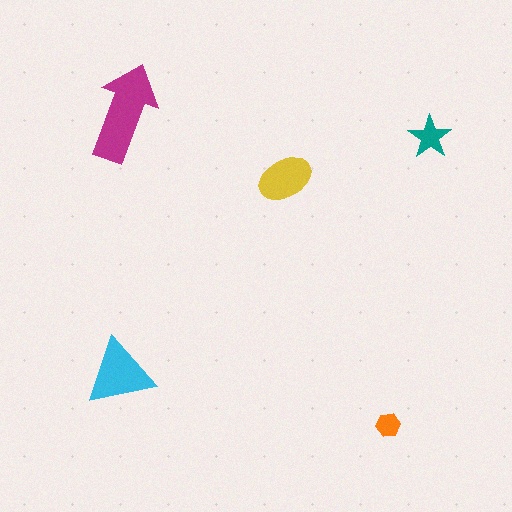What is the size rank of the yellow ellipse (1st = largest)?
3rd.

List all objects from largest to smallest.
The magenta arrow, the cyan triangle, the yellow ellipse, the teal star, the orange hexagon.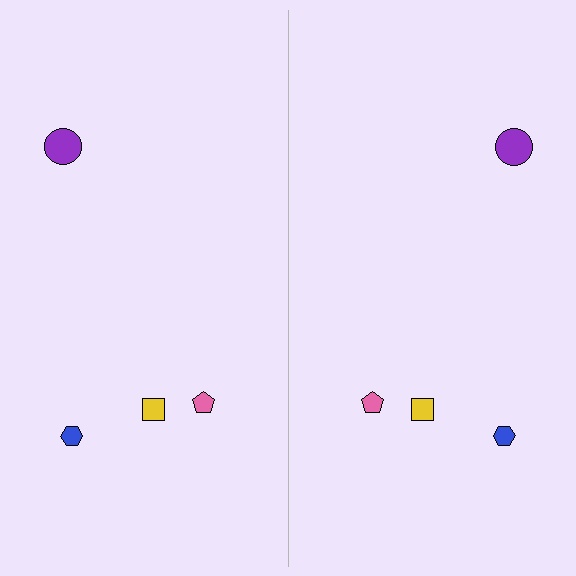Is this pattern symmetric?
Yes, this pattern has bilateral (reflection) symmetry.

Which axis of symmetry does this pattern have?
The pattern has a vertical axis of symmetry running through the center of the image.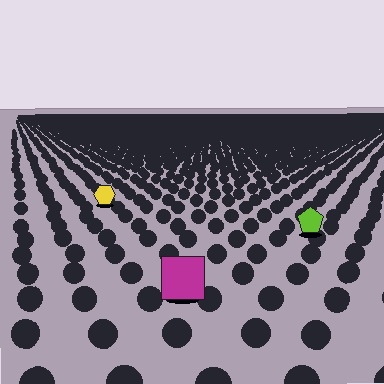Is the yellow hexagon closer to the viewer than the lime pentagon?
No. The lime pentagon is closer — you can tell from the texture gradient: the ground texture is coarser near it.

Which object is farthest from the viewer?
The yellow hexagon is farthest from the viewer. It appears smaller and the ground texture around it is denser.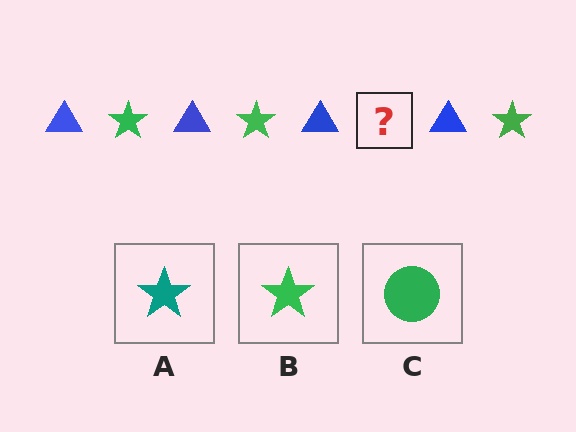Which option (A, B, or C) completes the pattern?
B.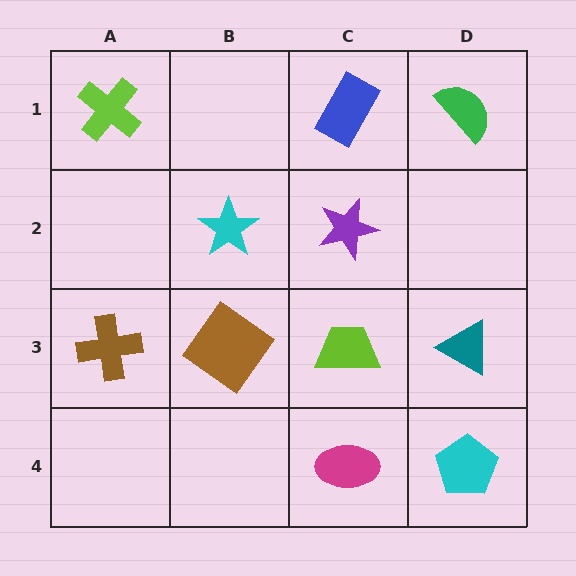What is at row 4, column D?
A cyan pentagon.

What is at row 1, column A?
A lime cross.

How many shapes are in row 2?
2 shapes.